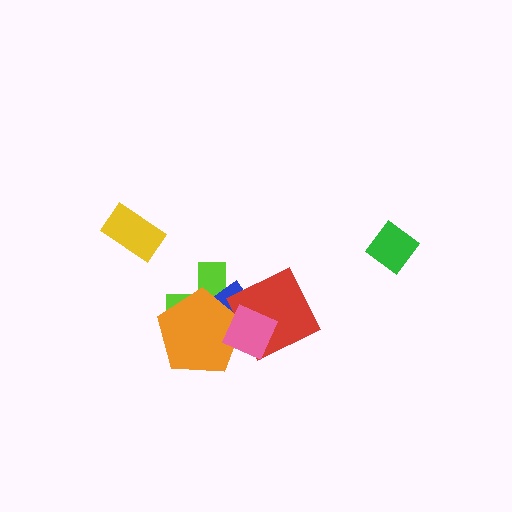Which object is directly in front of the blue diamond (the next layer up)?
The red square is directly in front of the blue diamond.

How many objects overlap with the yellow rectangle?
0 objects overlap with the yellow rectangle.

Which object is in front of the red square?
The pink diamond is in front of the red square.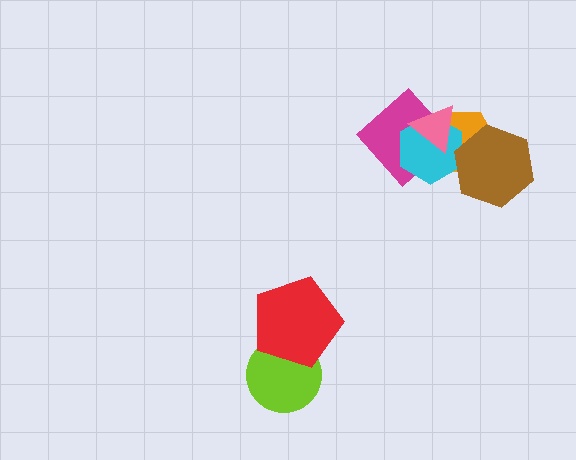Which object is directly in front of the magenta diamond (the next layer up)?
The cyan hexagon is directly in front of the magenta diamond.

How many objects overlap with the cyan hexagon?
4 objects overlap with the cyan hexagon.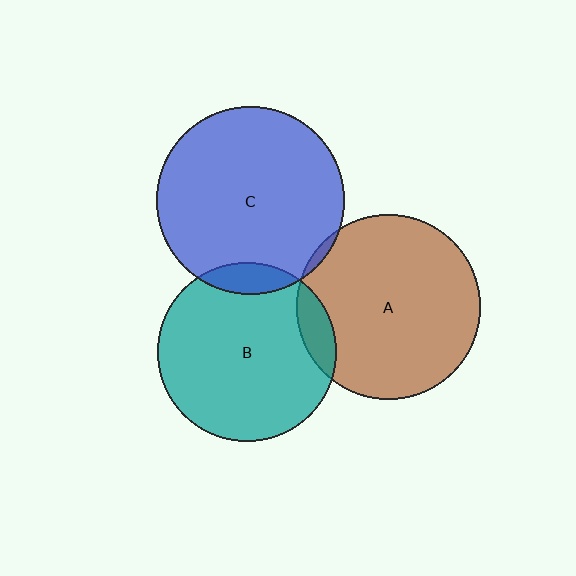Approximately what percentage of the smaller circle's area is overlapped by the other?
Approximately 10%.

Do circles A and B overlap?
Yes.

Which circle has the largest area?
Circle C (blue).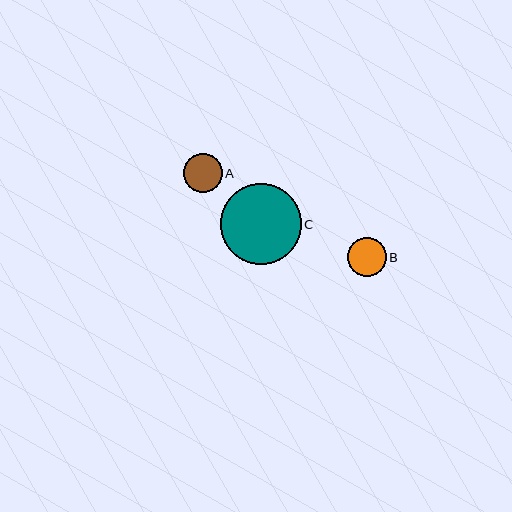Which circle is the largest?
Circle C is the largest with a size of approximately 80 pixels.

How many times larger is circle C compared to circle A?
Circle C is approximately 2.1 times the size of circle A.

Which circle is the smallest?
Circle A is the smallest with a size of approximately 39 pixels.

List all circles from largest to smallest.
From largest to smallest: C, B, A.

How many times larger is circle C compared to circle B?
Circle C is approximately 2.1 times the size of circle B.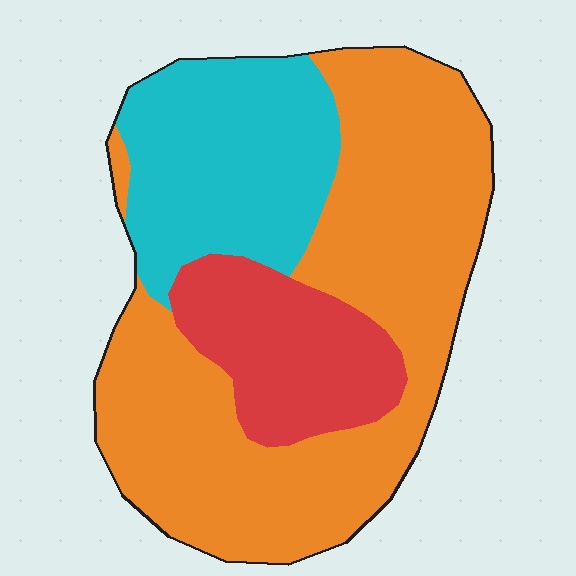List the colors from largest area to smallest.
From largest to smallest: orange, cyan, red.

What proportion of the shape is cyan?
Cyan takes up between a sixth and a third of the shape.